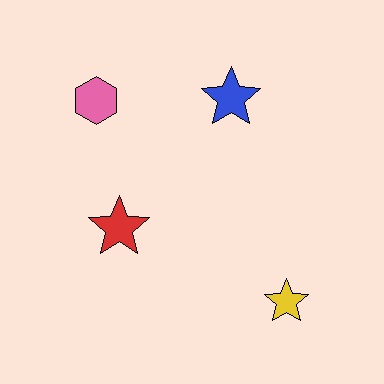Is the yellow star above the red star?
No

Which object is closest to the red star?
The pink hexagon is closest to the red star.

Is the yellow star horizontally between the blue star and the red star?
No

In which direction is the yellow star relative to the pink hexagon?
The yellow star is below the pink hexagon.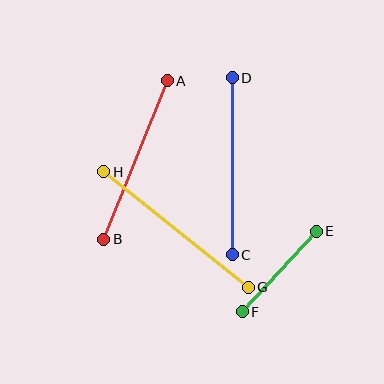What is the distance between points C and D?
The distance is approximately 177 pixels.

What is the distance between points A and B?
The distance is approximately 171 pixels.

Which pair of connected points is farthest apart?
Points G and H are farthest apart.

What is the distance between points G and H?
The distance is approximately 185 pixels.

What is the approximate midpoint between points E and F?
The midpoint is at approximately (279, 271) pixels.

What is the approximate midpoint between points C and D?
The midpoint is at approximately (232, 166) pixels.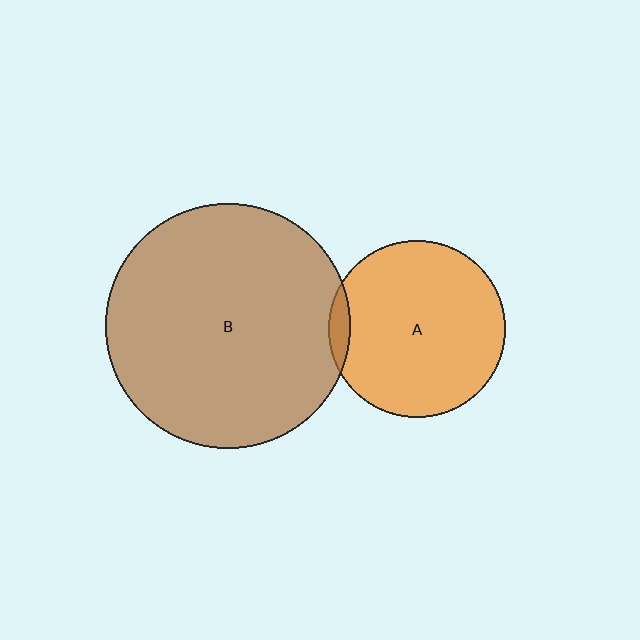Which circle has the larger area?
Circle B (brown).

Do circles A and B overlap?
Yes.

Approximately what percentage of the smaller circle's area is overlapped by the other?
Approximately 5%.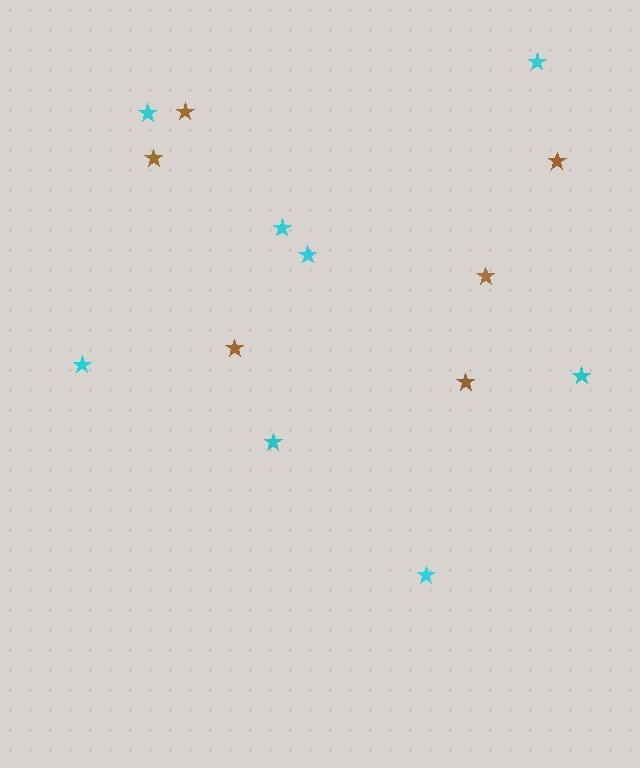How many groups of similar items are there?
There are 2 groups: one group of brown stars (6) and one group of cyan stars (8).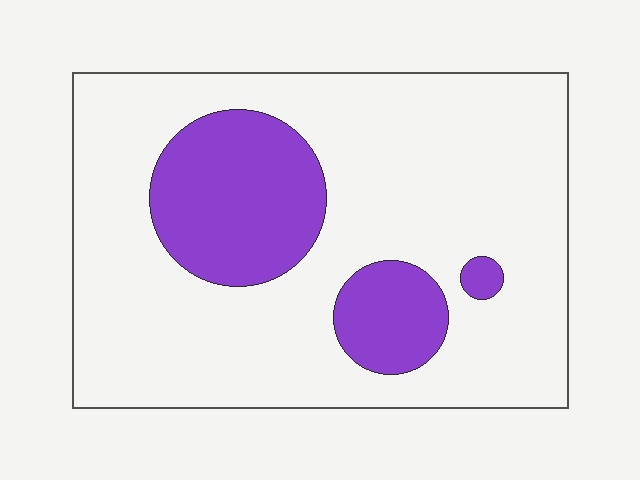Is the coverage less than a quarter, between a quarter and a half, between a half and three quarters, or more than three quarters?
Less than a quarter.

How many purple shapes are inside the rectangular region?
3.